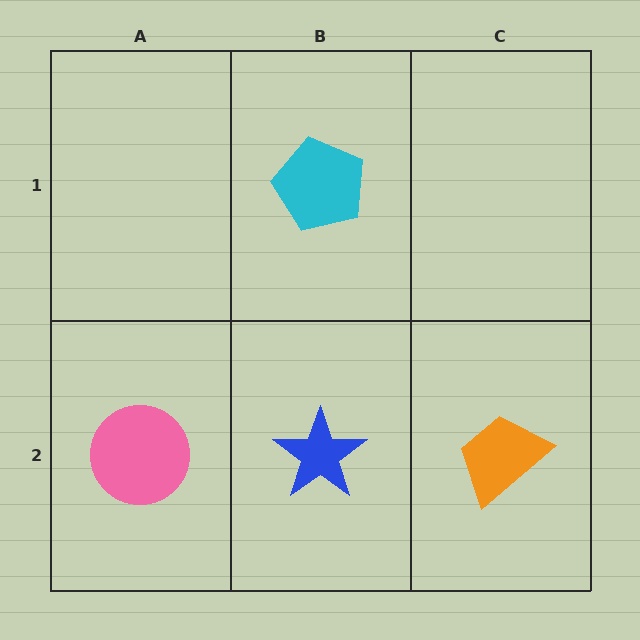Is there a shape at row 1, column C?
No, that cell is empty.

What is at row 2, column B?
A blue star.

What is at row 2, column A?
A pink circle.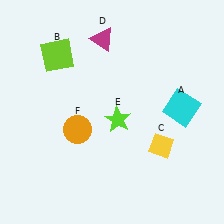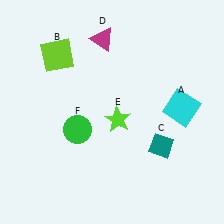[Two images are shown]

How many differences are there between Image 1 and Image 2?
There are 2 differences between the two images.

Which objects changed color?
C changed from yellow to teal. F changed from orange to green.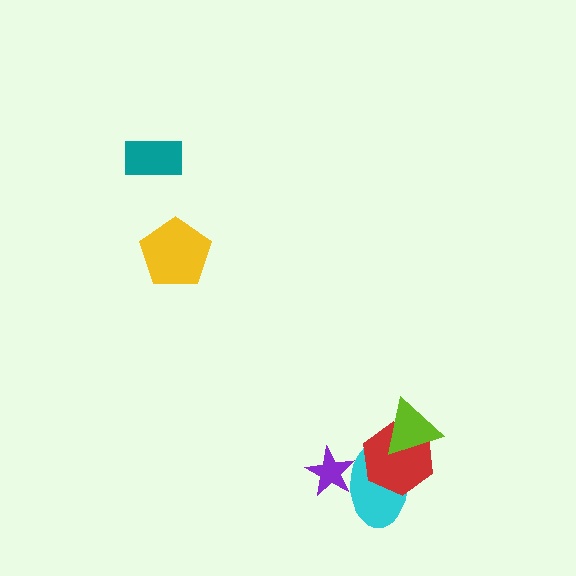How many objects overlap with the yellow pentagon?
0 objects overlap with the yellow pentagon.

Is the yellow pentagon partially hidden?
No, no other shape covers it.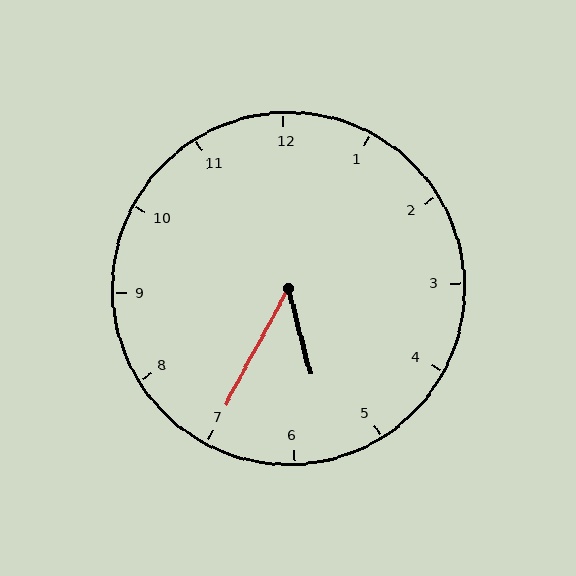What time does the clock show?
5:35.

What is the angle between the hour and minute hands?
Approximately 42 degrees.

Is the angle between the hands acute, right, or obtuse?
It is acute.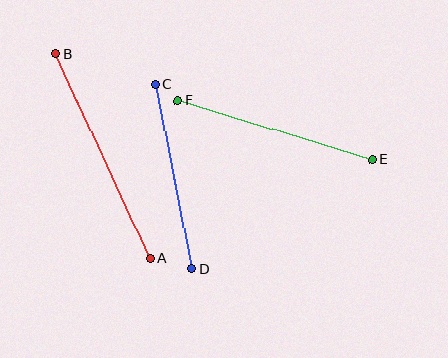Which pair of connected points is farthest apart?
Points A and B are farthest apart.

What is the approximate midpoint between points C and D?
The midpoint is at approximately (173, 177) pixels.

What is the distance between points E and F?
The distance is approximately 203 pixels.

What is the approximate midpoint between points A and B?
The midpoint is at approximately (103, 156) pixels.